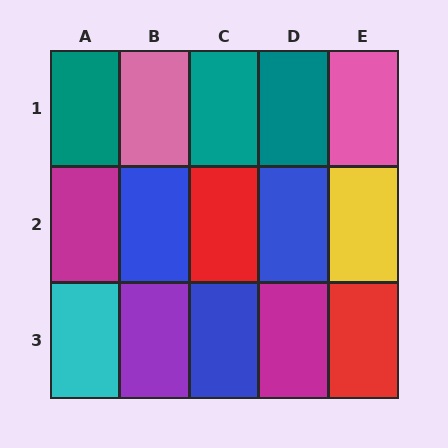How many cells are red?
2 cells are red.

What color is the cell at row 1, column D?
Teal.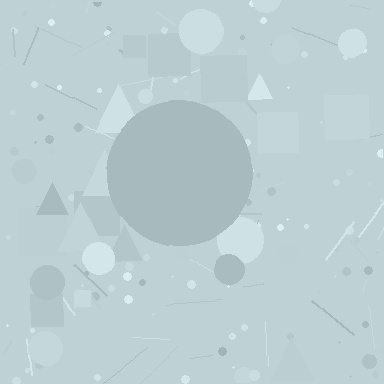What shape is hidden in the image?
A circle is hidden in the image.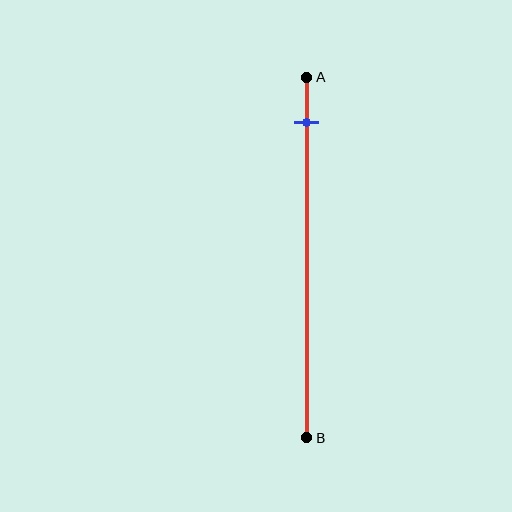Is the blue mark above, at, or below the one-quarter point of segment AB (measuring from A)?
The blue mark is above the one-quarter point of segment AB.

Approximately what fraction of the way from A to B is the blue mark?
The blue mark is approximately 15% of the way from A to B.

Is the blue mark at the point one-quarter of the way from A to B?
No, the mark is at about 15% from A, not at the 25% one-quarter point.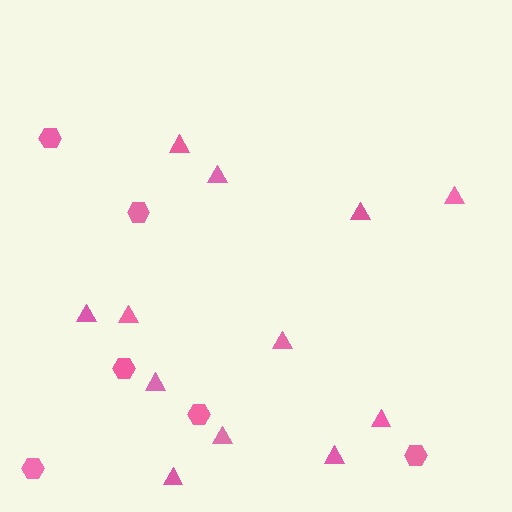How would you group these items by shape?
There are 2 groups: one group of hexagons (6) and one group of triangles (12).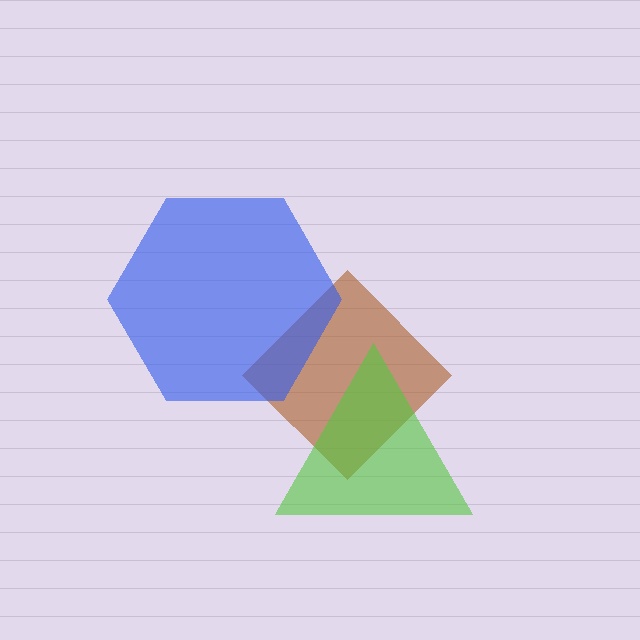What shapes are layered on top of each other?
The layered shapes are: a brown diamond, a lime triangle, a blue hexagon.